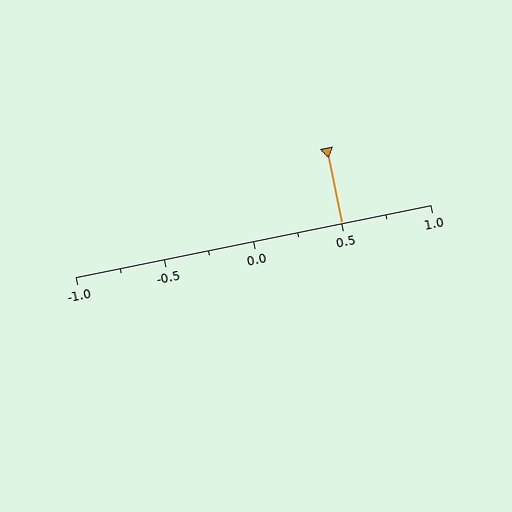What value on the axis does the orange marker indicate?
The marker indicates approximately 0.5.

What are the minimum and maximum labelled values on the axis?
The axis runs from -1.0 to 1.0.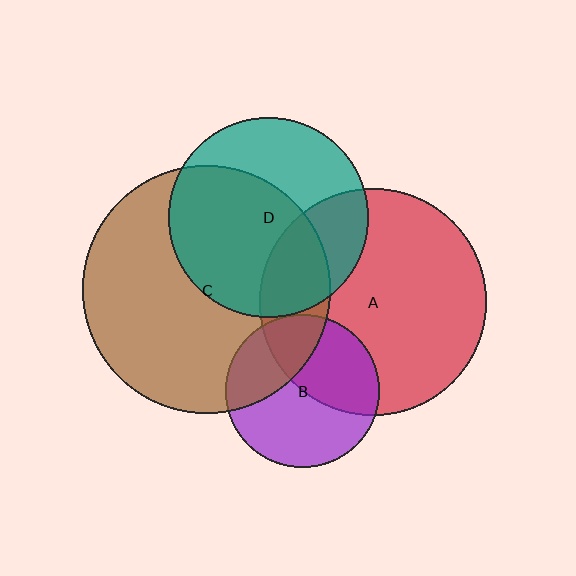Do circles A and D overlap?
Yes.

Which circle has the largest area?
Circle C (brown).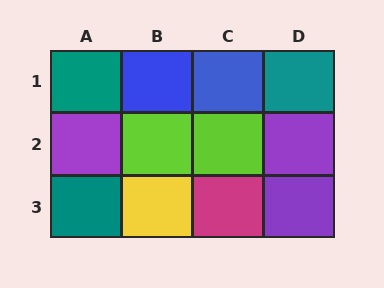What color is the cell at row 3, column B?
Yellow.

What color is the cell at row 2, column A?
Purple.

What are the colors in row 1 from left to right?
Teal, blue, blue, teal.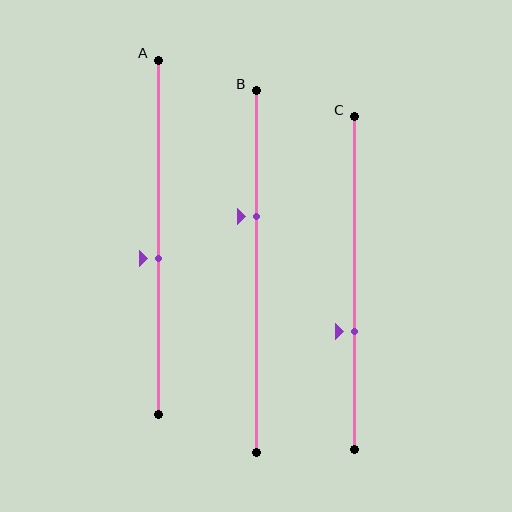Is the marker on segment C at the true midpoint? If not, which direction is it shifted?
No, the marker on segment C is shifted downward by about 14% of the segment length.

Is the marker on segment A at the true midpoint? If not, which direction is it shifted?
No, the marker on segment A is shifted downward by about 6% of the segment length.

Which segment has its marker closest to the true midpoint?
Segment A has its marker closest to the true midpoint.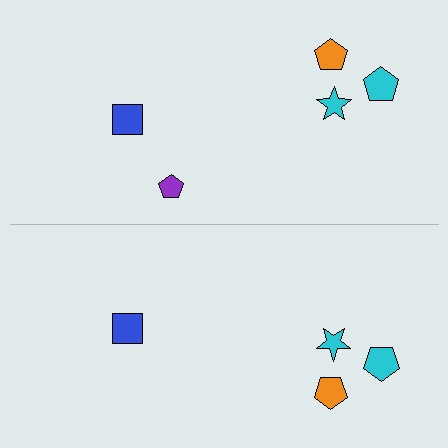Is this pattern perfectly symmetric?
No, the pattern is not perfectly symmetric. A purple pentagon is missing from the bottom side.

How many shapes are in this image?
There are 9 shapes in this image.